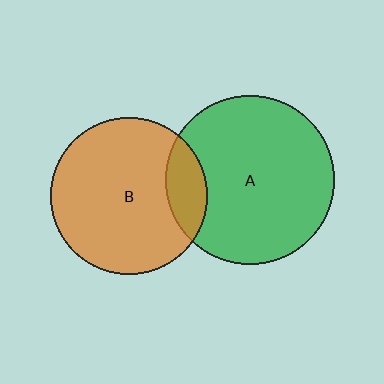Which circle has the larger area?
Circle A (green).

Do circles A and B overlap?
Yes.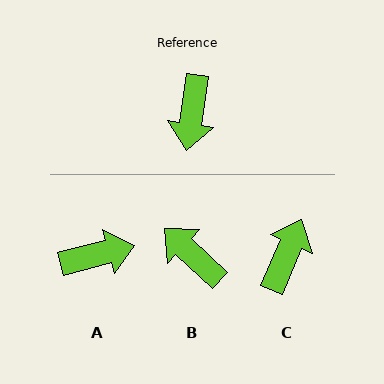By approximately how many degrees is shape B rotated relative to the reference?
Approximately 125 degrees clockwise.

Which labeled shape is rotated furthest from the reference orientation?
C, about 165 degrees away.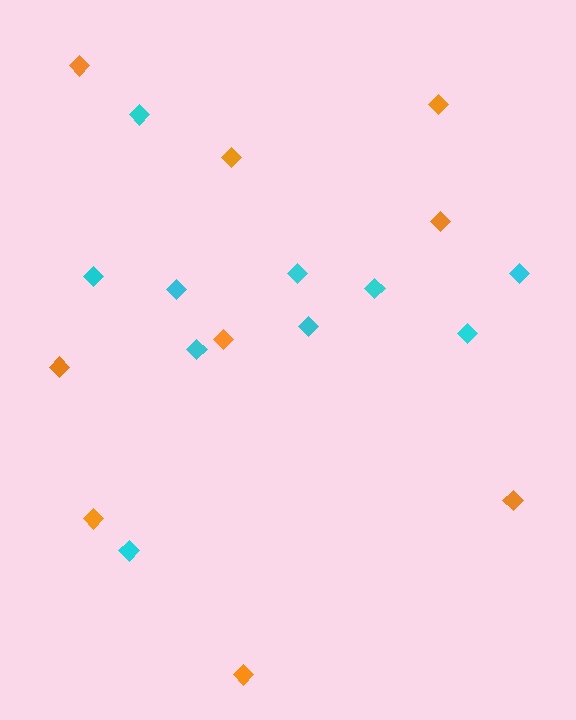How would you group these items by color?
There are 2 groups: one group of orange diamonds (9) and one group of cyan diamonds (10).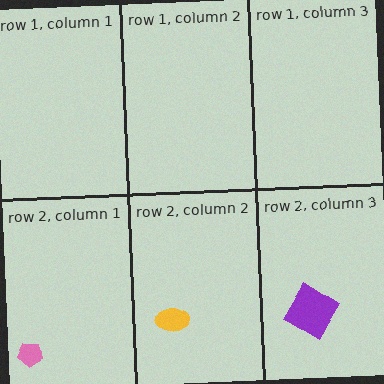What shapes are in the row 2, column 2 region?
The yellow ellipse.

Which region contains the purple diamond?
The row 2, column 3 region.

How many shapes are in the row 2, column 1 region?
1.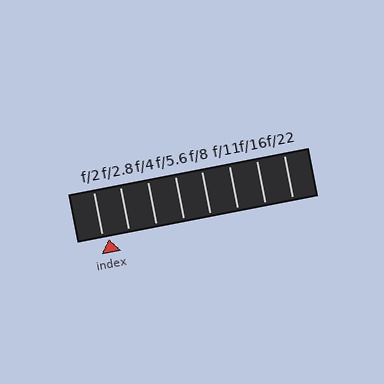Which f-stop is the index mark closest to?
The index mark is closest to f/2.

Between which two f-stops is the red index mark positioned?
The index mark is between f/2 and f/2.8.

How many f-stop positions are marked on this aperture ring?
There are 8 f-stop positions marked.